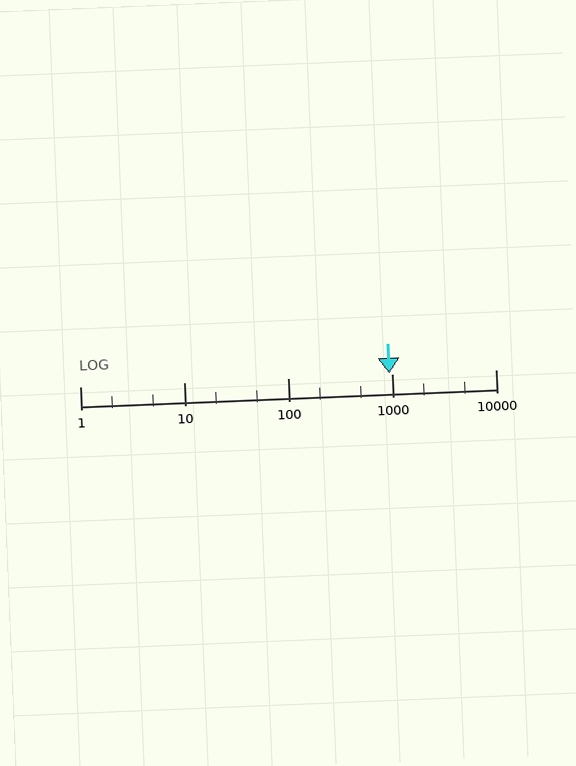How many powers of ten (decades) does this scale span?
The scale spans 4 decades, from 1 to 10000.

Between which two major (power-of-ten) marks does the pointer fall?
The pointer is between 100 and 1000.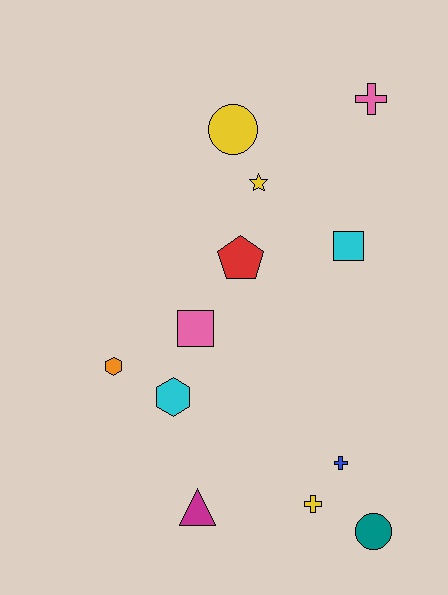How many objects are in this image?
There are 12 objects.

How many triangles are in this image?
There is 1 triangle.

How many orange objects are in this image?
There is 1 orange object.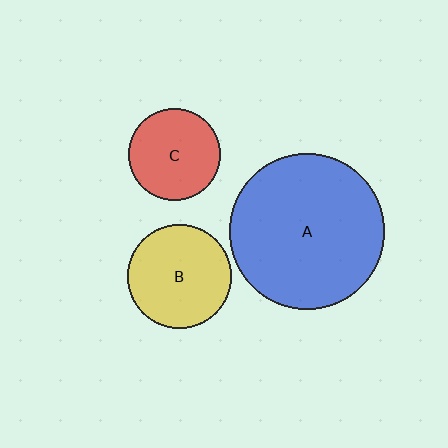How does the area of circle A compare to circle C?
Approximately 2.8 times.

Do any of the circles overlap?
No, none of the circles overlap.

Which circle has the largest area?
Circle A (blue).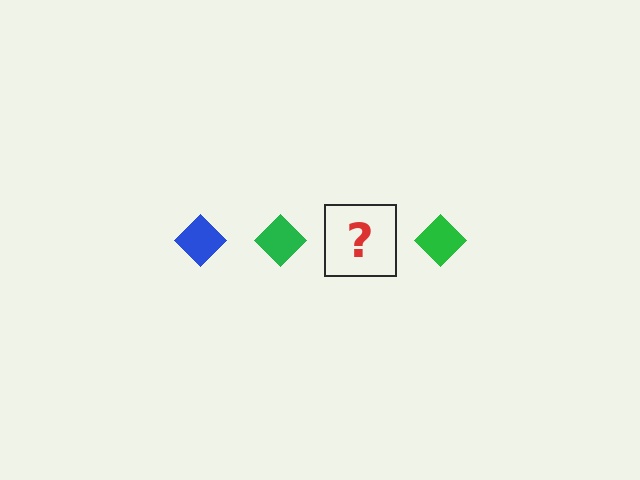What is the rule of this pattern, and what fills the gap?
The rule is that the pattern cycles through blue, green diamonds. The gap should be filled with a blue diamond.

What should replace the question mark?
The question mark should be replaced with a blue diamond.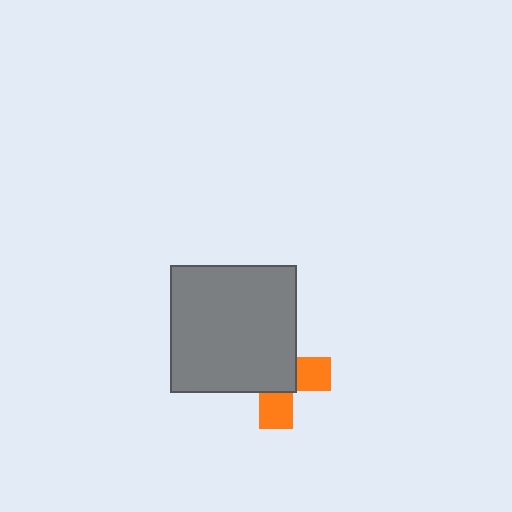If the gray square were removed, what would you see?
You would see the complete orange cross.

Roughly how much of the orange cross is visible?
A small part of it is visible (roughly 38%).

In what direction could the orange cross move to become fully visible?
The orange cross could move toward the lower-right. That would shift it out from behind the gray square entirely.